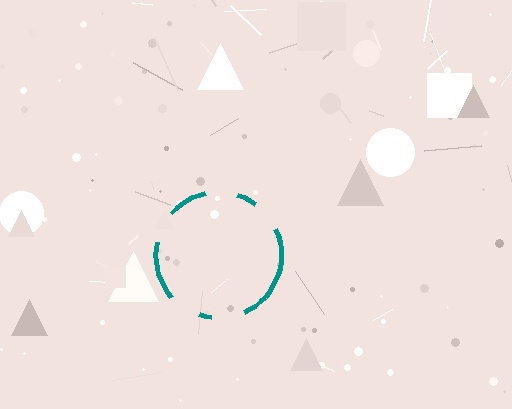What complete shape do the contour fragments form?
The contour fragments form a circle.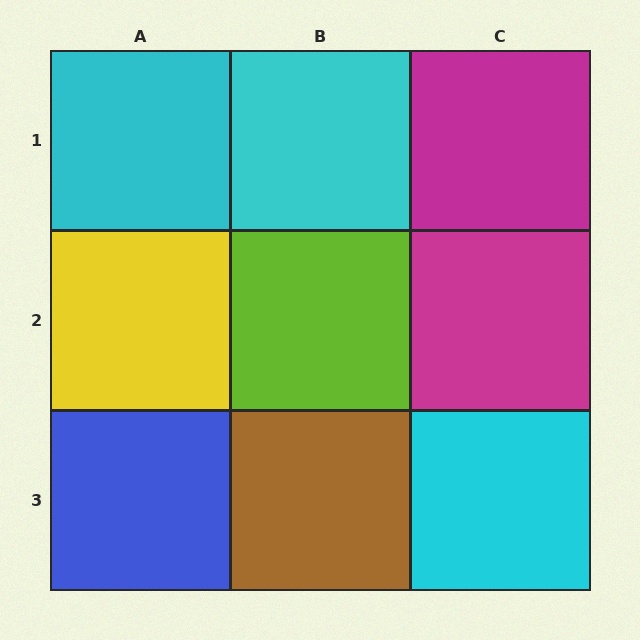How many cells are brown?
1 cell is brown.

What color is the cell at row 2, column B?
Lime.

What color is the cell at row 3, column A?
Blue.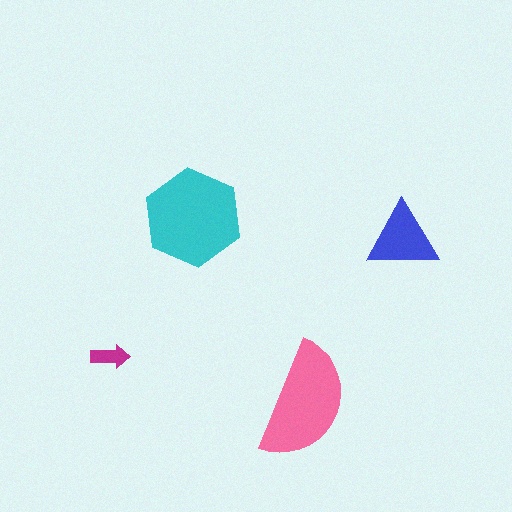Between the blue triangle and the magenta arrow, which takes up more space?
The blue triangle.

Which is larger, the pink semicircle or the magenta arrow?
The pink semicircle.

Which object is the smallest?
The magenta arrow.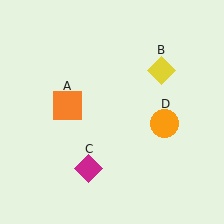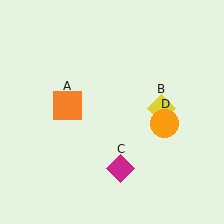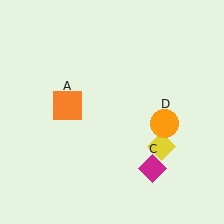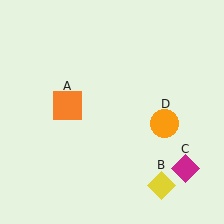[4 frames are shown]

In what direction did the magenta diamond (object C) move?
The magenta diamond (object C) moved right.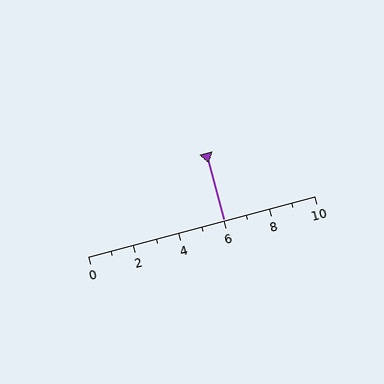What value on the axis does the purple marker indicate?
The marker indicates approximately 6.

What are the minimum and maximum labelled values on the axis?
The axis runs from 0 to 10.